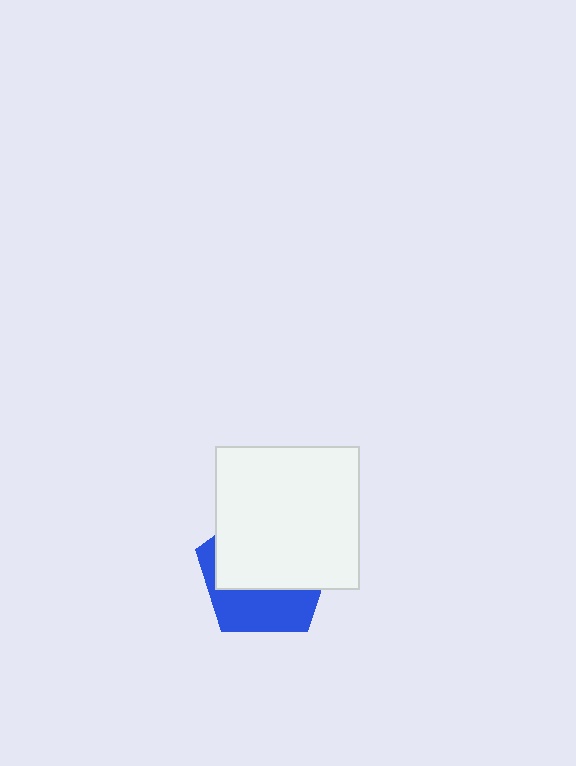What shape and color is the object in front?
The object in front is a white square.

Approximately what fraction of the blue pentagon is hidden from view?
Roughly 61% of the blue pentagon is hidden behind the white square.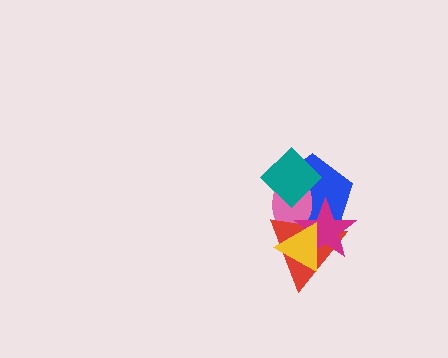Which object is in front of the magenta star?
The yellow triangle is in front of the magenta star.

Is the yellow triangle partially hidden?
No, no other shape covers it.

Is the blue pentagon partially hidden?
Yes, it is partially covered by another shape.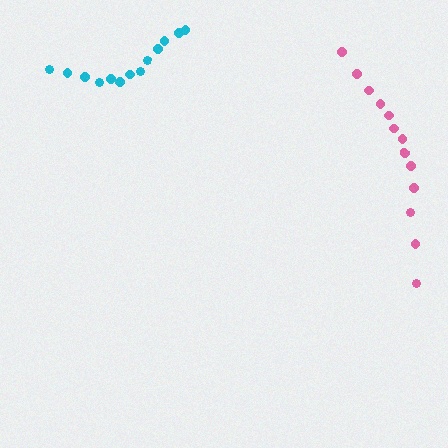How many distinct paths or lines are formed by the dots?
There are 2 distinct paths.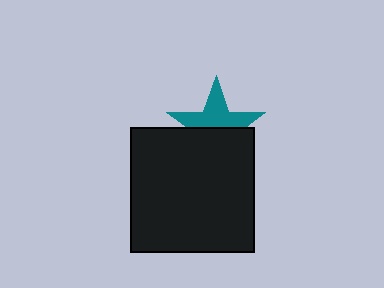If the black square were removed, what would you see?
You would see the complete teal star.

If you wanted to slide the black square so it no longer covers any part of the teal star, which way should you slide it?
Slide it down — that is the most direct way to separate the two shapes.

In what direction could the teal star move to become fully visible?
The teal star could move up. That would shift it out from behind the black square entirely.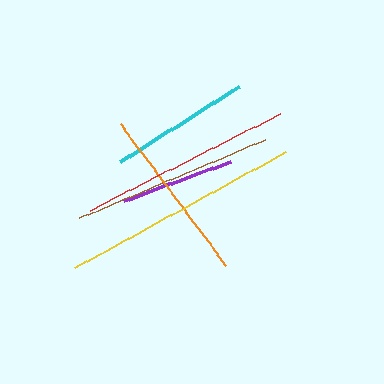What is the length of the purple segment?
The purple segment is approximately 114 pixels long.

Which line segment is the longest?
The yellow line is the longest at approximately 240 pixels.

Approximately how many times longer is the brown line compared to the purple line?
The brown line is approximately 1.8 times the length of the purple line.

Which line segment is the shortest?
The purple line is the shortest at approximately 114 pixels.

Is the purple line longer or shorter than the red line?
The red line is longer than the purple line.